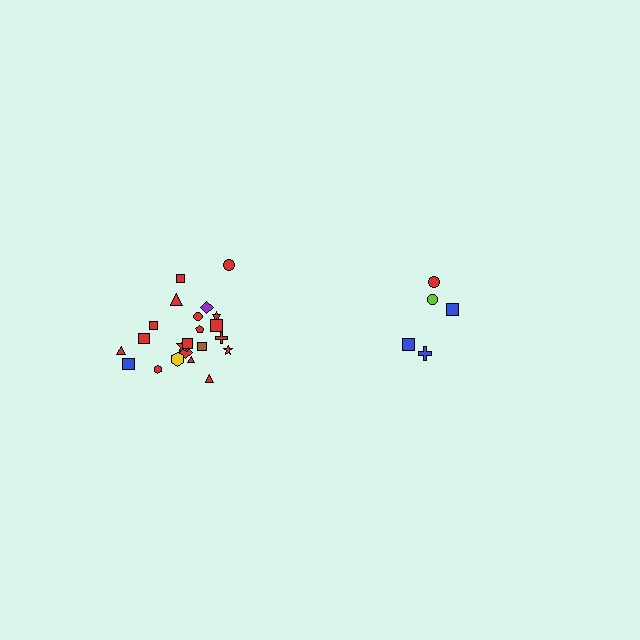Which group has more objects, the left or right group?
The left group.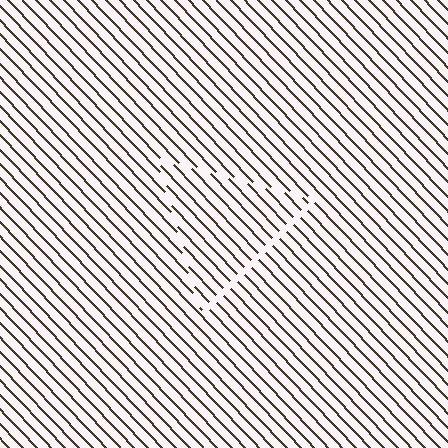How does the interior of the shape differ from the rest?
The interior of the shape contains the same grating, shifted by half a period — the contour is defined by the phase discontinuity where line-ends from the inner and outer gratings abut.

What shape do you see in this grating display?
An illusory triangle. The interior of the shape contains the same grating, shifted by half a period — the contour is defined by the phase discontinuity where line-ends from the inner and outer gratings abut.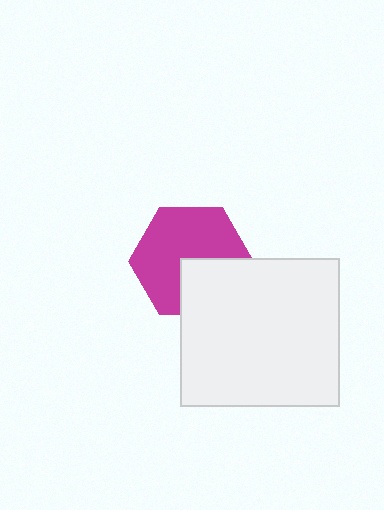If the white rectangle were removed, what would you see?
You would see the complete magenta hexagon.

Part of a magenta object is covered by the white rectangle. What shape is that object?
It is a hexagon.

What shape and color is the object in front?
The object in front is a white rectangle.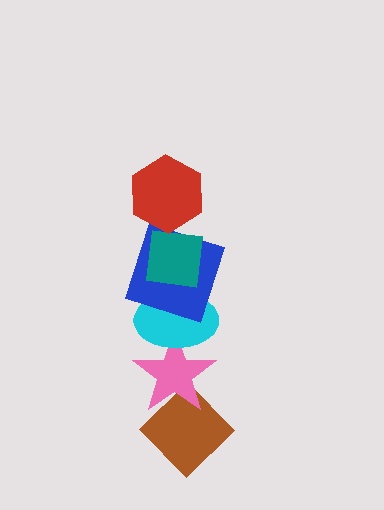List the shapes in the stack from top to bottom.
From top to bottom: the red hexagon, the teal square, the blue square, the cyan ellipse, the pink star, the brown diamond.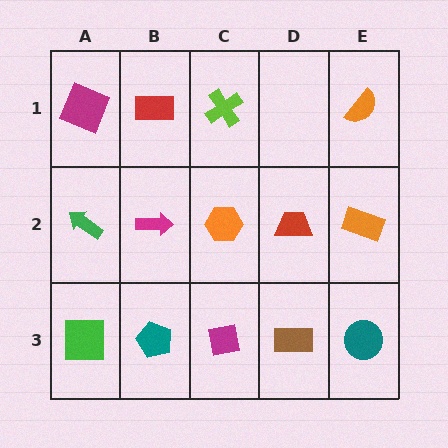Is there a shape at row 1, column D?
No, that cell is empty.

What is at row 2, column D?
A red trapezoid.